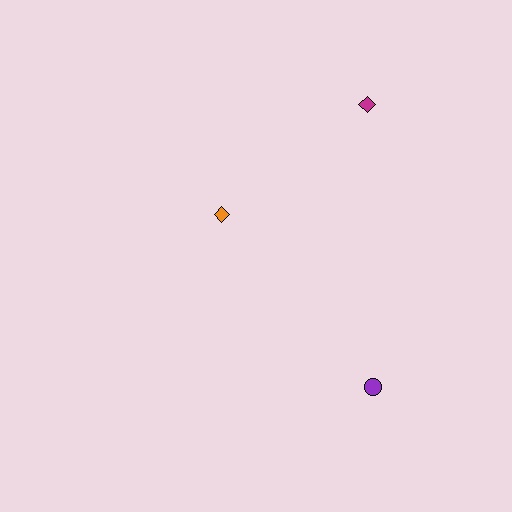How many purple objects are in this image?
There is 1 purple object.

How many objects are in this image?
There are 3 objects.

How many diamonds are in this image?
There are 2 diamonds.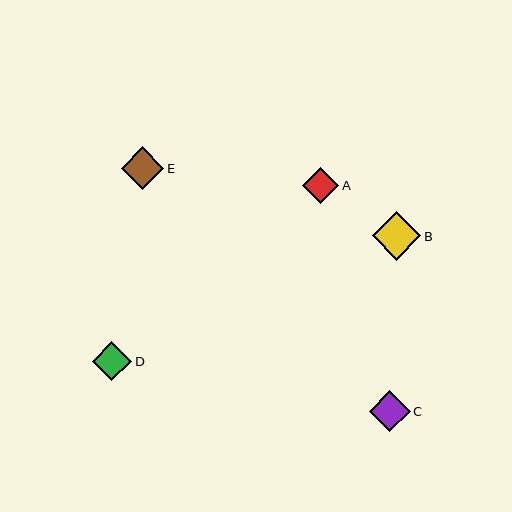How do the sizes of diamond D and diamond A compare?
Diamond D and diamond A are approximately the same size.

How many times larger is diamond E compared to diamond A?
Diamond E is approximately 1.2 times the size of diamond A.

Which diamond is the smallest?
Diamond A is the smallest with a size of approximately 36 pixels.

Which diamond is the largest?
Diamond B is the largest with a size of approximately 48 pixels.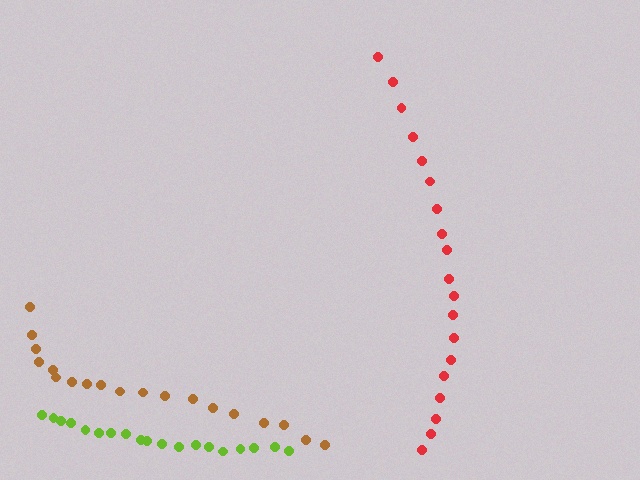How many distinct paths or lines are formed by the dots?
There are 3 distinct paths.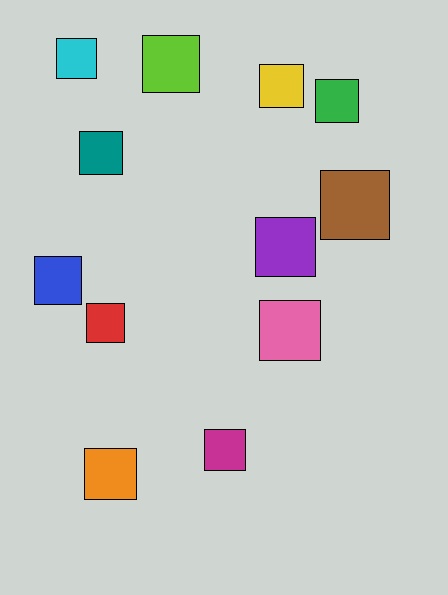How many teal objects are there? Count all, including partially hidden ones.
There is 1 teal object.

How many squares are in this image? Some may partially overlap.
There are 12 squares.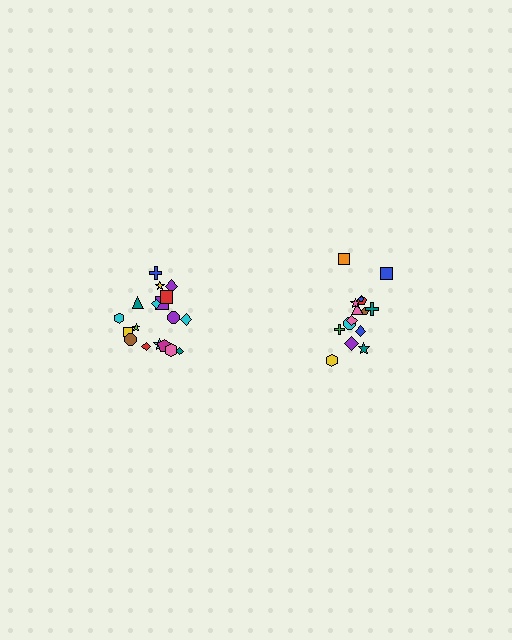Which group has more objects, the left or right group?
The left group.